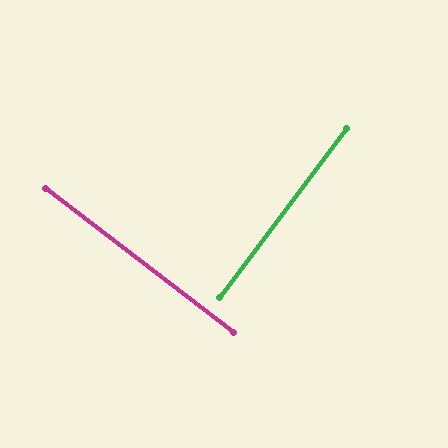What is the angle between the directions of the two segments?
Approximately 89 degrees.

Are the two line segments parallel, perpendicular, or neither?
Perpendicular — they meet at approximately 89°.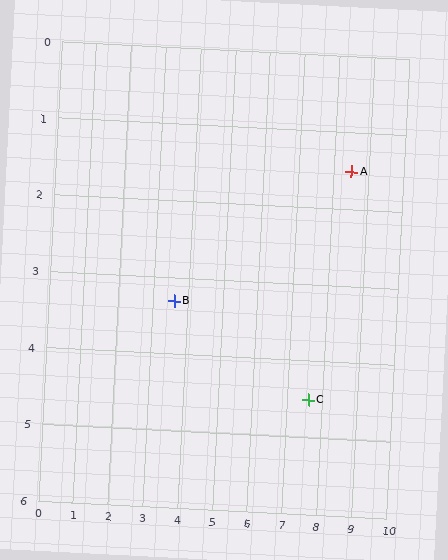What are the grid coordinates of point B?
Point B is at approximately (3.6, 3.3).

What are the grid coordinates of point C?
Point C is at approximately (7.6, 4.5).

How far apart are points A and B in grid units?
Points A and B are about 5.2 grid units apart.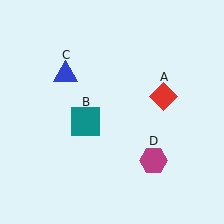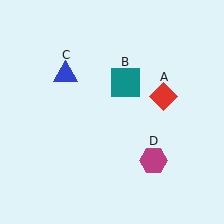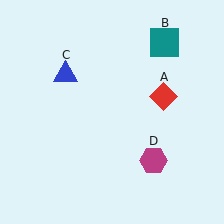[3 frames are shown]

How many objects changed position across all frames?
1 object changed position: teal square (object B).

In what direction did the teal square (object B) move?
The teal square (object B) moved up and to the right.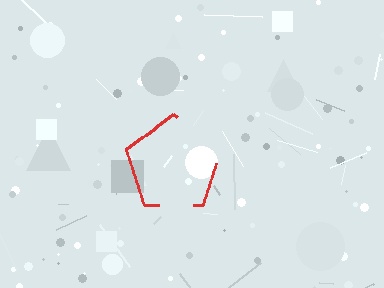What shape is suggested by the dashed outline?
The dashed outline suggests a pentagon.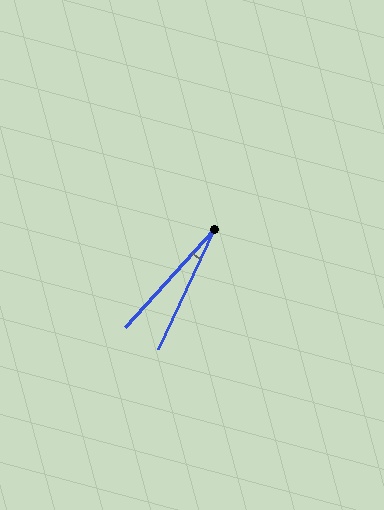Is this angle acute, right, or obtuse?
It is acute.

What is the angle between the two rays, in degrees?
Approximately 17 degrees.